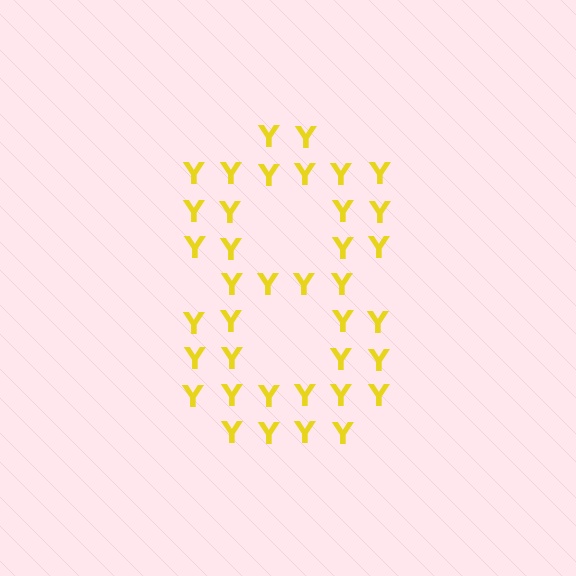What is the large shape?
The large shape is the digit 8.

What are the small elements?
The small elements are letter Y's.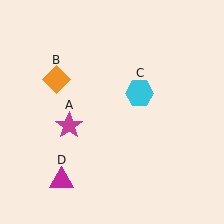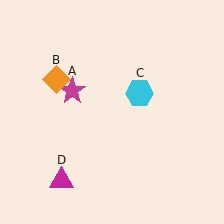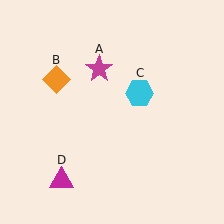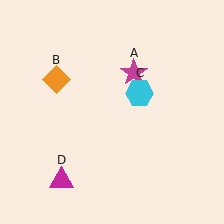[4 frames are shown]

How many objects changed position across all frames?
1 object changed position: magenta star (object A).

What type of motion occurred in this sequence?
The magenta star (object A) rotated clockwise around the center of the scene.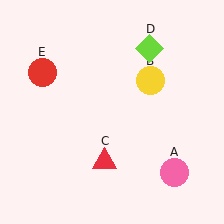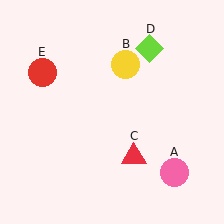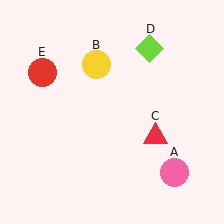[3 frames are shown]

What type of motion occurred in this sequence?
The yellow circle (object B), red triangle (object C) rotated counterclockwise around the center of the scene.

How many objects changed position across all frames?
2 objects changed position: yellow circle (object B), red triangle (object C).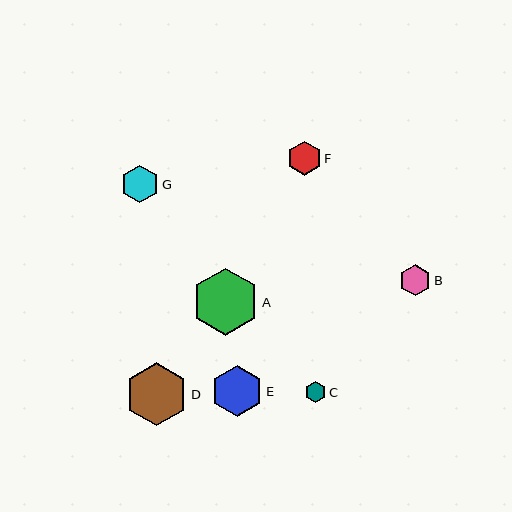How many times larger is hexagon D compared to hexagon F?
Hexagon D is approximately 1.9 times the size of hexagon F.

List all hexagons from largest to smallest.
From largest to smallest: A, D, E, G, F, B, C.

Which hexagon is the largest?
Hexagon A is the largest with a size of approximately 67 pixels.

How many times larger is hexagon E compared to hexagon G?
Hexagon E is approximately 1.4 times the size of hexagon G.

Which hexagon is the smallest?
Hexagon C is the smallest with a size of approximately 22 pixels.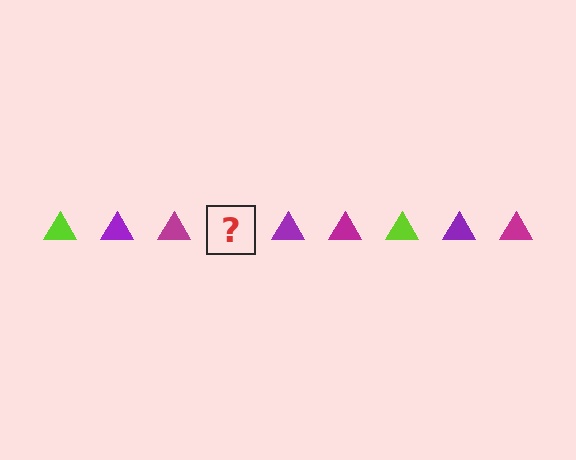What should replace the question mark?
The question mark should be replaced with a lime triangle.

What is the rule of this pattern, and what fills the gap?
The rule is that the pattern cycles through lime, purple, magenta triangles. The gap should be filled with a lime triangle.